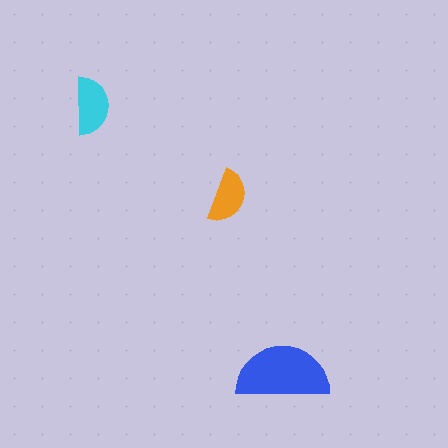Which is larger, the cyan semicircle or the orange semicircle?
The cyan one.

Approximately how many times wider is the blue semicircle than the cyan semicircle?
About 1.5 times wider.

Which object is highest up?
The cyan semicircle is topmost.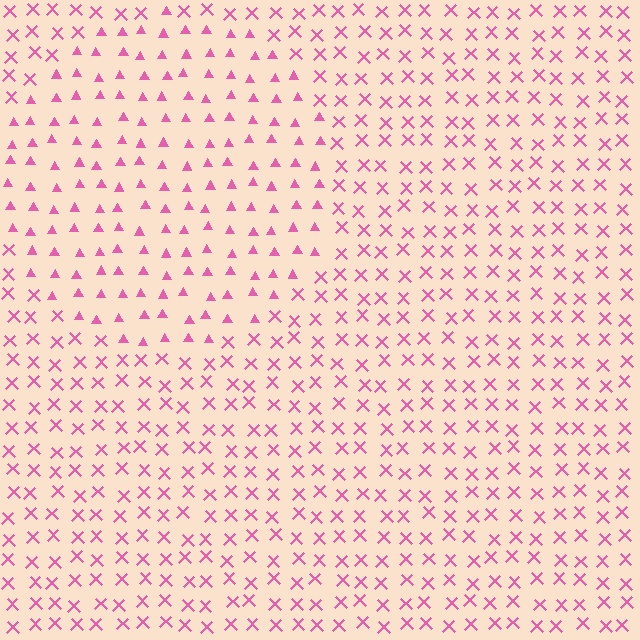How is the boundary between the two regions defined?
The boundary is defined by a change in element shape: triangles inside vs. X marks outside. All elements share the same color and spacing.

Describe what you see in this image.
The image is filled with small pink elements arranged in a uniform grid. A circle-shaped region contains triangles, while the surrounding area contains X marks. The boundary is defined purely by the change in element shape.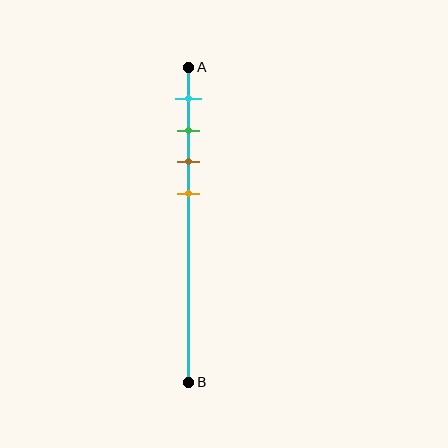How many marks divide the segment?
There are 4 marks dividing the segment.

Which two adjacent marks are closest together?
The green and brown marks are the closest adjacent pair.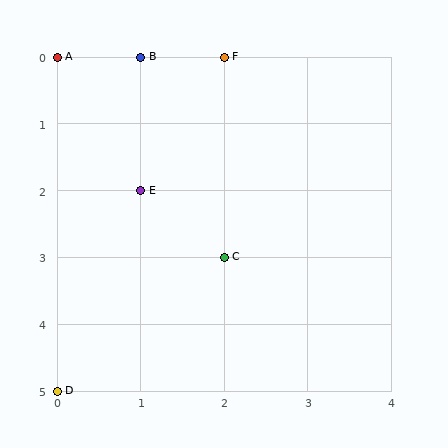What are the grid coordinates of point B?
Point B is at grid coordinates (1, 0).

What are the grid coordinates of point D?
Point D is at grid coordinates (0, 5).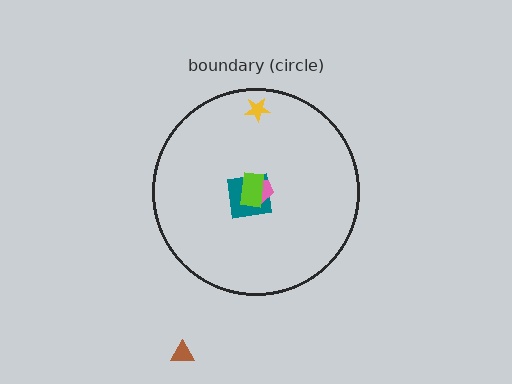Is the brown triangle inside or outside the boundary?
Outside.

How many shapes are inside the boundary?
4 inside, 1 outside.